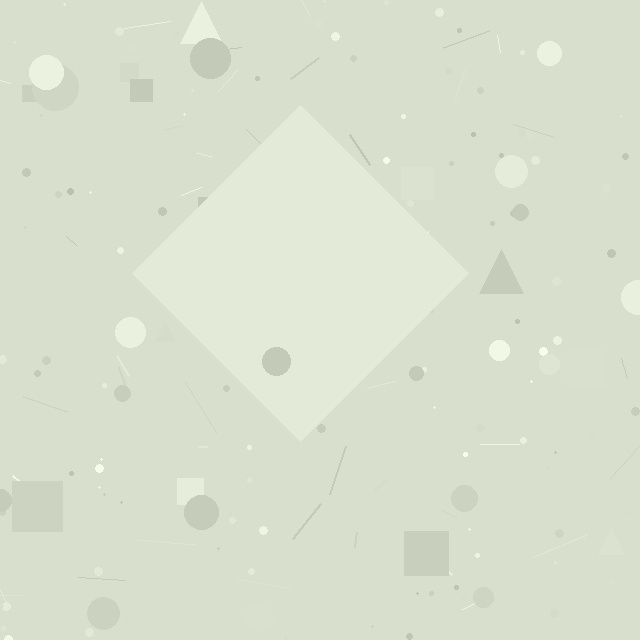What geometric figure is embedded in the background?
A diamond is embedded in the background.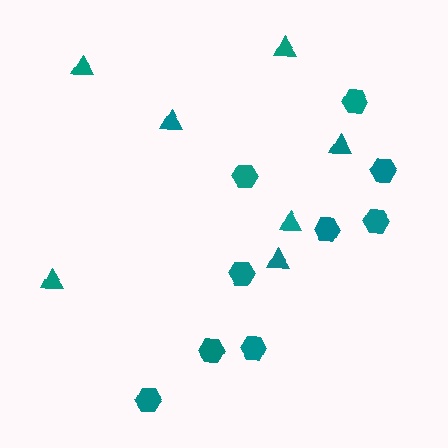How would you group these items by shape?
There are 2 groups: one group of hexagons (9) and one group of triangles (7).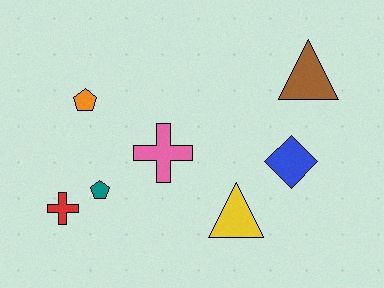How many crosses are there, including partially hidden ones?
There are 2 crosses.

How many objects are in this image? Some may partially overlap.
There are 7 objects.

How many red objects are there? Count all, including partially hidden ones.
There is 1 red object.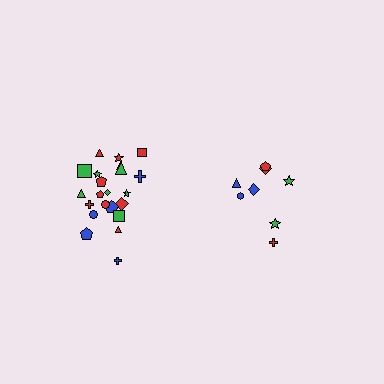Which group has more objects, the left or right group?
The left group.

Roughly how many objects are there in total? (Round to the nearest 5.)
Roughly 30 objects in total.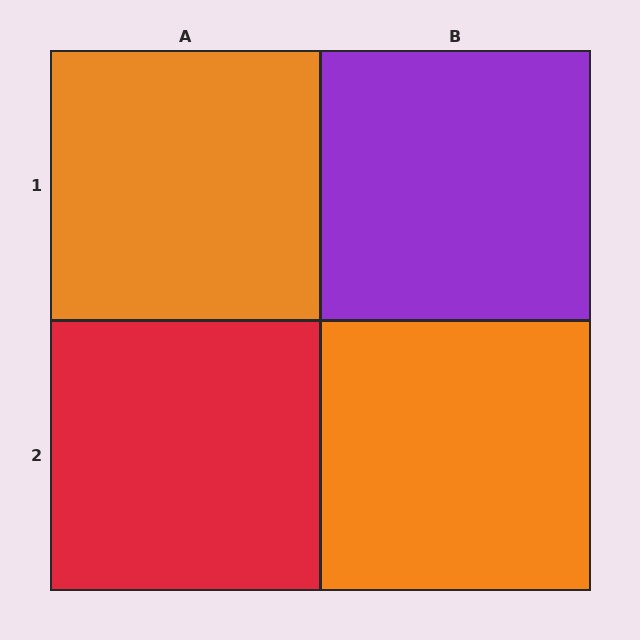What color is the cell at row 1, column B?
Purple.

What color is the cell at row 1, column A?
Orange.